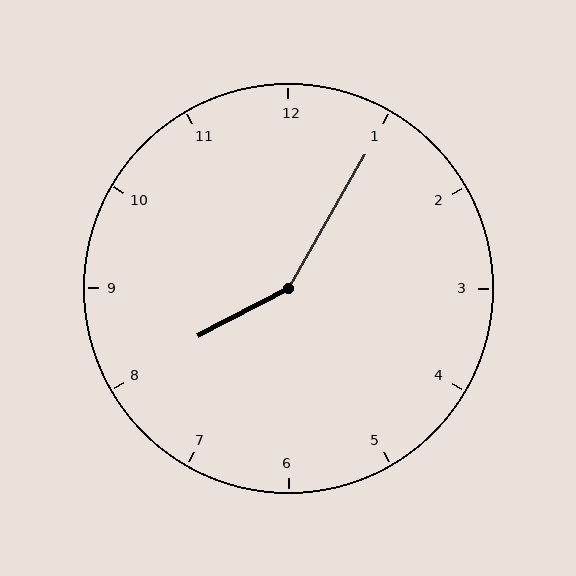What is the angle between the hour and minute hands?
Approximately 148 degrees.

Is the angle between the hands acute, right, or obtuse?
It is obtuse.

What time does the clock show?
8:05.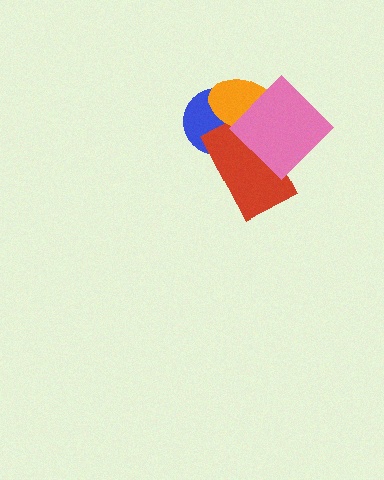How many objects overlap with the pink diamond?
2 objects overlap with the pink diamond.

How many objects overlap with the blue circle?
2 objects overlap with the blue circle.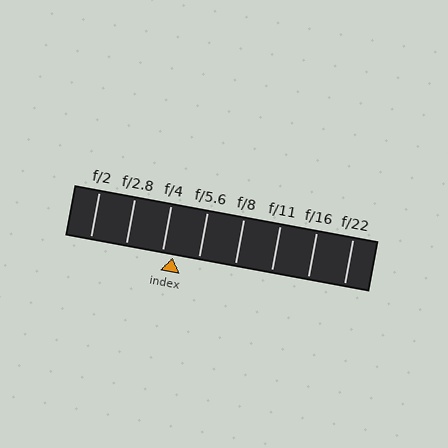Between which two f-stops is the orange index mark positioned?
The index mark is between f/4 and f/5.6.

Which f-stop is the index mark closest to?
The index mark is closest to f/4.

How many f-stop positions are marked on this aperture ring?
There are 8 f-stop positions marked.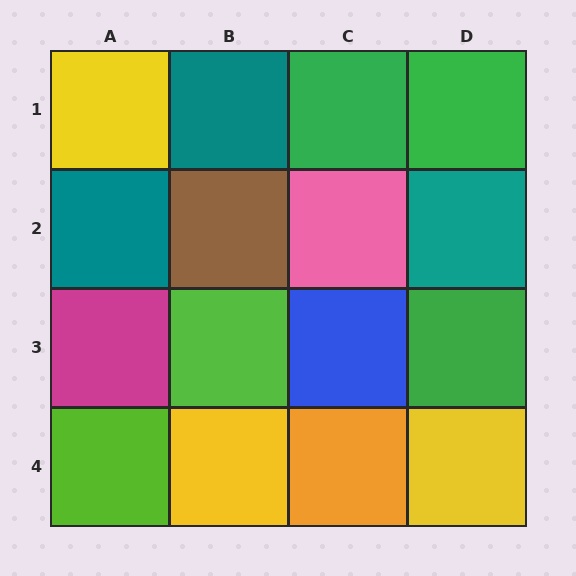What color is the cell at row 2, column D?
Teal.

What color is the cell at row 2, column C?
Pink.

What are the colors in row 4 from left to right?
Lime, yellow, orange, yellow.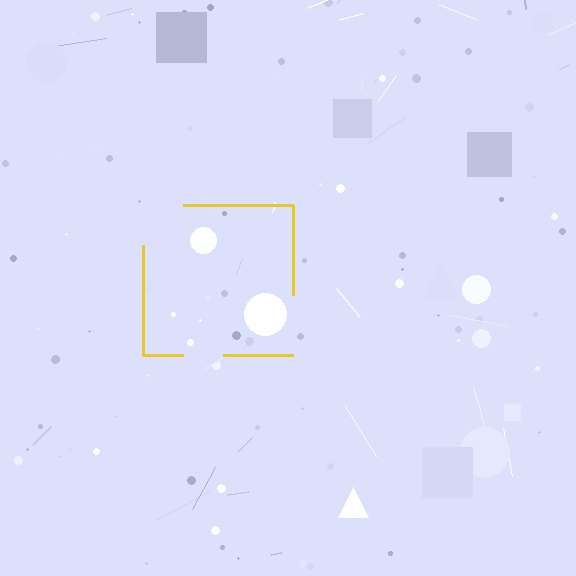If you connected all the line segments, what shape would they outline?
They would outline a square.